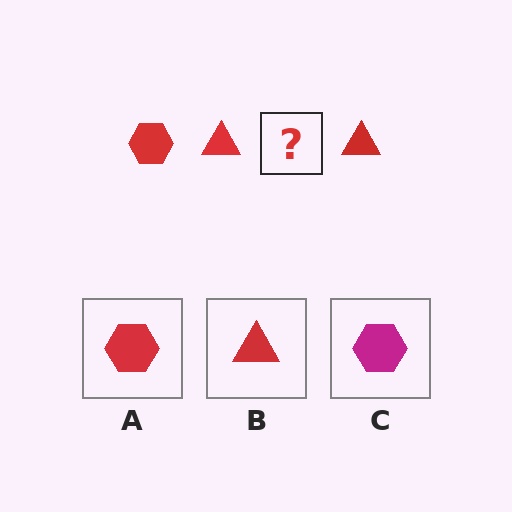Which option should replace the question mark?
Option A.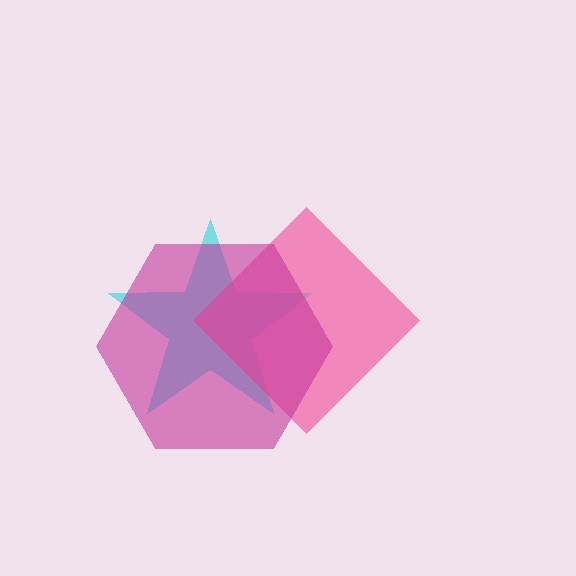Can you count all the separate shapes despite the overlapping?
Yes, there are 3 separate shapes.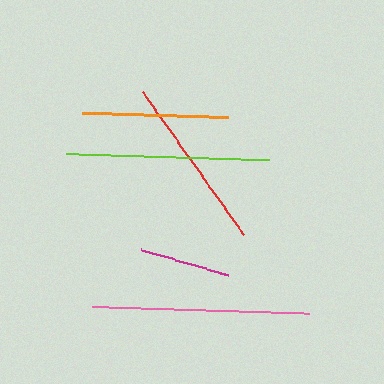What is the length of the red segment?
The red segment is approximately 174 pixels long.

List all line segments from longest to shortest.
From longest to shortest: pink, lime, red, orange, magenta.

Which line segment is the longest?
The pink line is the longest at approximately 217 pixels.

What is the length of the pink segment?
The pink segment is approximately 217 pixels long.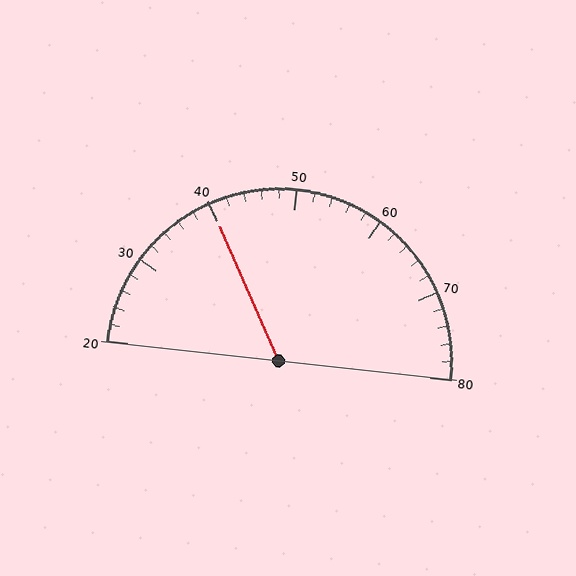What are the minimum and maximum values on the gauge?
The gauge ranges from 20 to 80.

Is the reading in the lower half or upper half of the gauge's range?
The reading is in the lower half of the range (20 to 80).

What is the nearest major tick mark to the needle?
The nearest major tick mark is 40.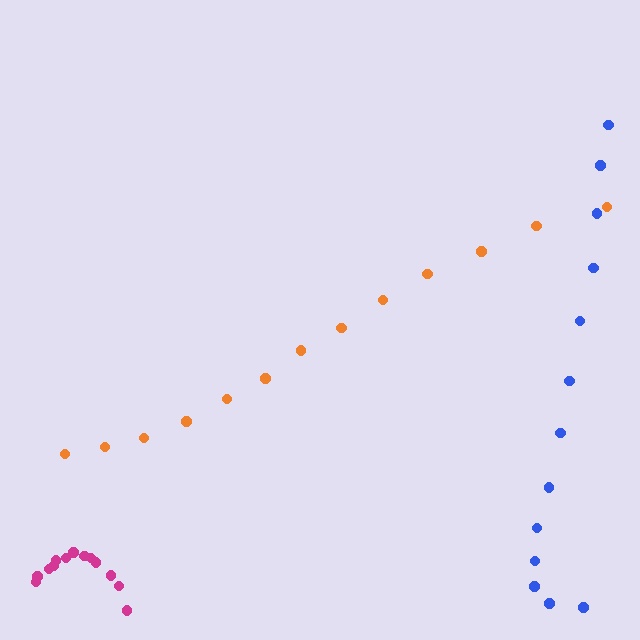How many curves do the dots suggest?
There are 3 distinct paths.